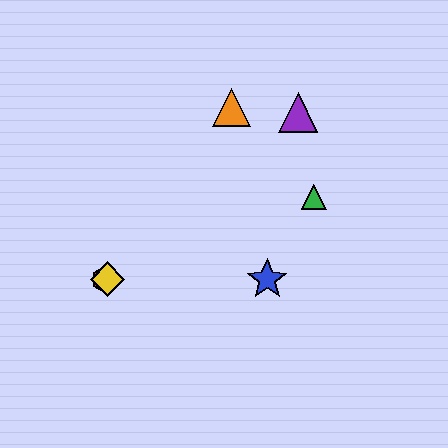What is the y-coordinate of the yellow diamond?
The yellow diamond is at y≈279.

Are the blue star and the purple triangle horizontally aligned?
No, the blue star is at y≈279 and the purple triangle is at y≈112.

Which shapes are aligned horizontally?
The red hexagon, the blue star, the yellow diamond are aligned horizontally.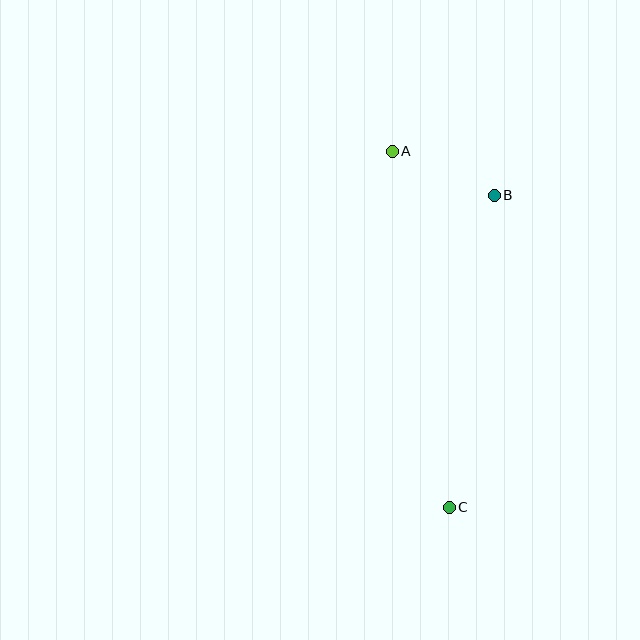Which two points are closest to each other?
Points A and B are closest to each other.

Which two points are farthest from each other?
Points A and C are farthest from each other.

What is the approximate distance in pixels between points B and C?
The distance between B and C is approximately 315 pixels.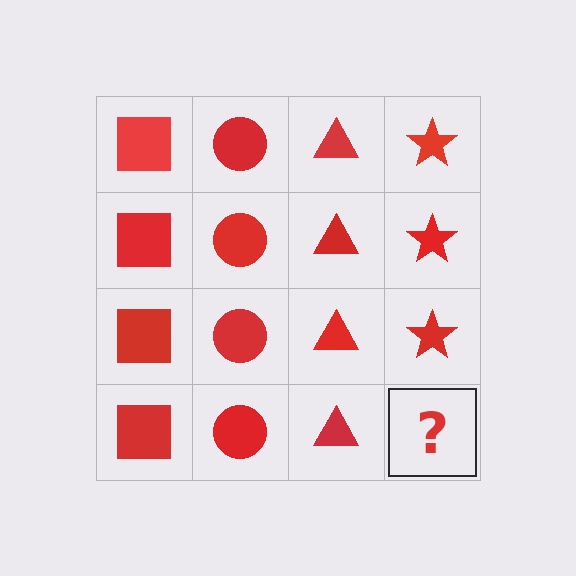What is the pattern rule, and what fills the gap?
The rule is that each column has a consistent shape. The gap should be filled with a red star.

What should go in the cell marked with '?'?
The missing cell should contain a red star.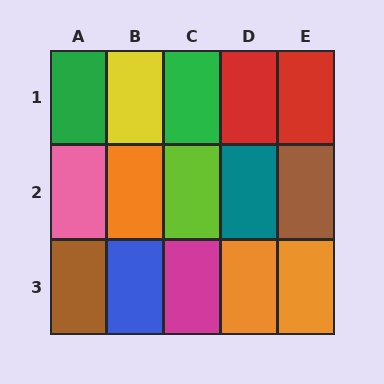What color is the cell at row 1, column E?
Red.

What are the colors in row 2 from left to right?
Pink, orange, lime, teal, brown.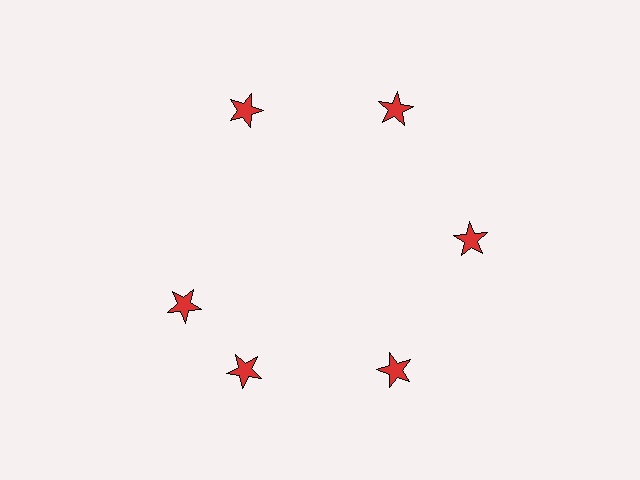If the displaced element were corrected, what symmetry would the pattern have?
It would have 6-fold rotational symmetry — the pattern would map onto itself every 60 degrees.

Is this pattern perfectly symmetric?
No. The 6 red stars are arranged in a ring, but one element near the 9 o'clock position is rotated out of alignment along the ring, breaking the 6-fold rotational symmetry.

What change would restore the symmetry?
The symmetry would be restored by rotating it back into even spacing with its neighbors so that all 6 stars sit at equal angles and equal distance from the center.